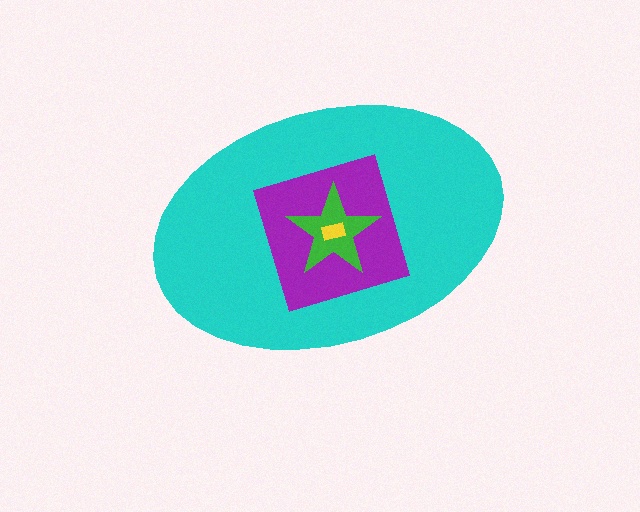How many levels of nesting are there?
4.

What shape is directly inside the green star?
The yellow rectangle.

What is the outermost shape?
The cyan ellipse.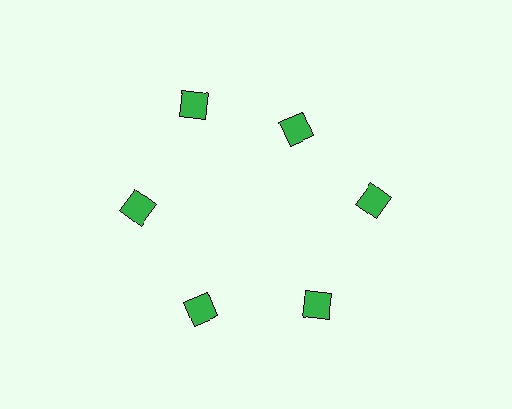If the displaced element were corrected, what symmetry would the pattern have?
It would have 6-fold rotational symmetry — the pattern would map onto itself every 60 degrees.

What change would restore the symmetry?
The symmetry would be restored by moving it outward, back onto the ring so that all 6 diamonds sit at equal angles and equal distance from the center.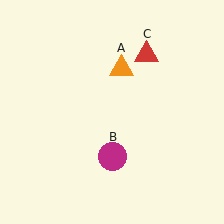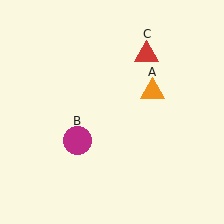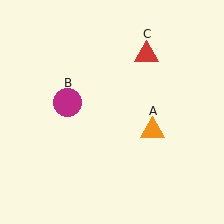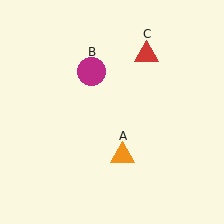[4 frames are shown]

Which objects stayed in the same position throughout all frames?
Red triangle (object C) remained stationary.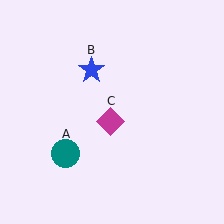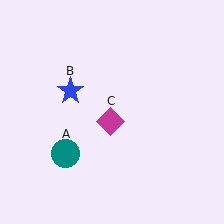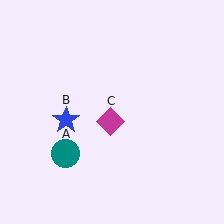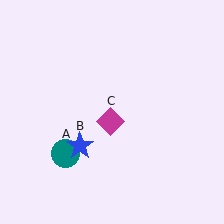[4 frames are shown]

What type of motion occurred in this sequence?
The blue star (object B) rotated counterclockwise around the center of the scene.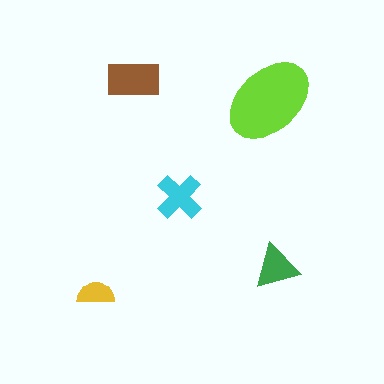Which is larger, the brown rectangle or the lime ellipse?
The lime ellipse.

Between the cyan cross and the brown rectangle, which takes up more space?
The brown rectangle.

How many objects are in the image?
There are 5 objects in the image.